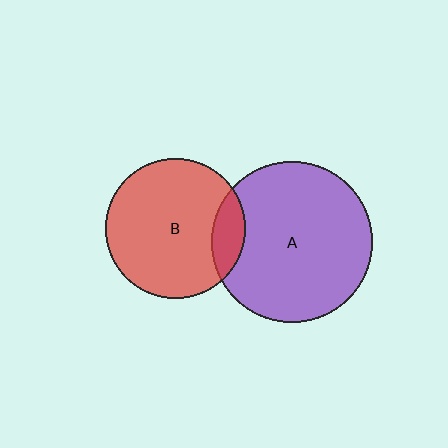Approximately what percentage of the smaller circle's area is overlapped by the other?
Approximately 15%.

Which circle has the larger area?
Circle A (purple).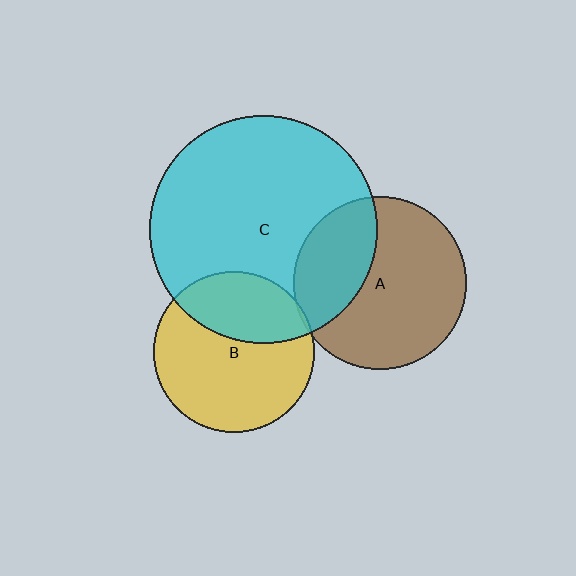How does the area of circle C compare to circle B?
Approximately 2.0 times.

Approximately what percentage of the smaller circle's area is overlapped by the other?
Approximately 35%.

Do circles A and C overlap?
Yes.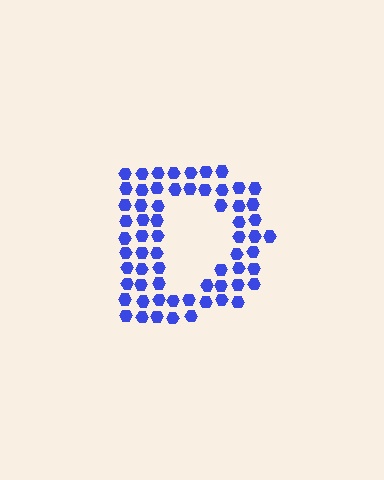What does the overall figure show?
The overall figure shows the letter D.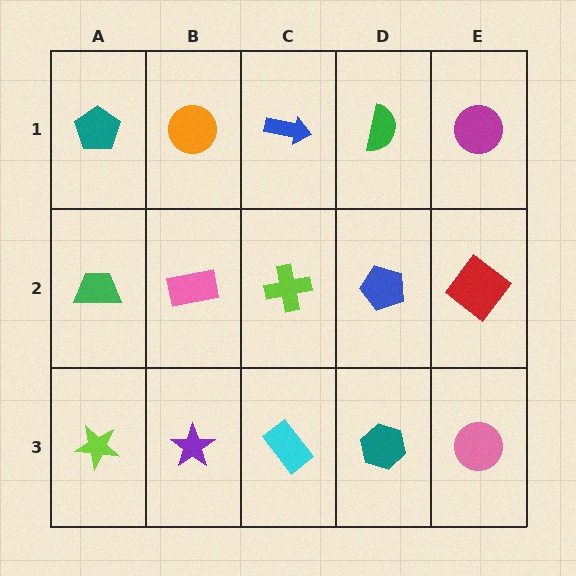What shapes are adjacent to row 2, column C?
A blue arrow (row 1, column C), a cyan rectangle (row 3, column C), a pink rectangle (row 2, column B), a blue pentagon (row 2, column D).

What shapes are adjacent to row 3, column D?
A blue pentagon (row 2, column D), a cyan rectangle (row 3, column C), a pink circle (row 3, column E).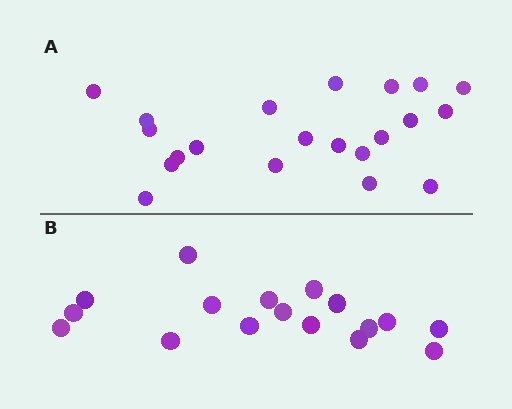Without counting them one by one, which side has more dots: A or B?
Region A (the top region) has more dots.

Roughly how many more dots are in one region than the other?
Region A has about 4 more dots than region B.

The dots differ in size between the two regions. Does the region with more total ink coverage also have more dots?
No. Region B has more total ink coverage because its dots are larger, but region A actually contains more individual dots. Total area can be misleading — the number of items is what matters here.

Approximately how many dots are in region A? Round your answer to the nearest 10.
About 20 dots. (The exact count is 21, which rounds to 20.)